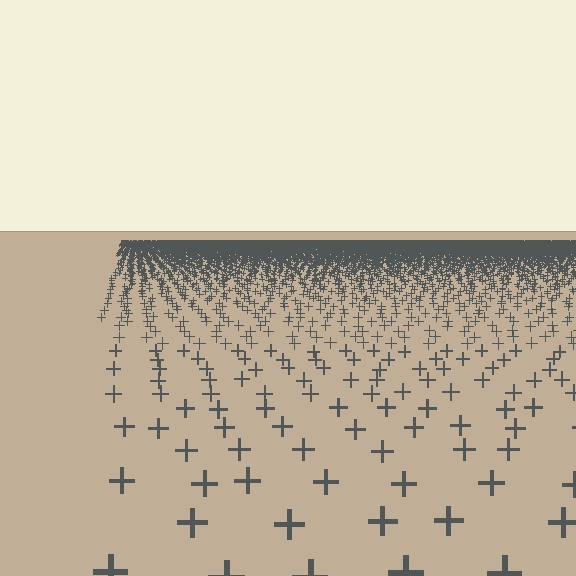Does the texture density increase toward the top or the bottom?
Density increases toward the top.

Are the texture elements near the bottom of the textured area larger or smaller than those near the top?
Larger. Near the bottom, elements are closer to the viewer and appear at a bigger on-screen size.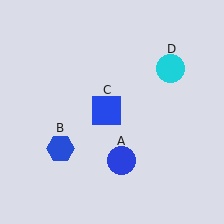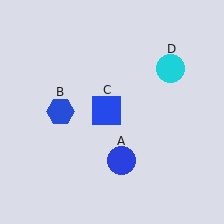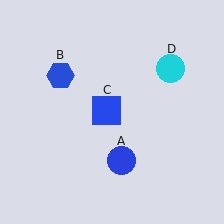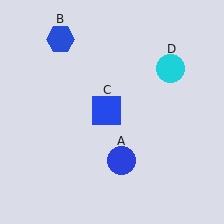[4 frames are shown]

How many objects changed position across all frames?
1 object changed position: blue hexagon (object B).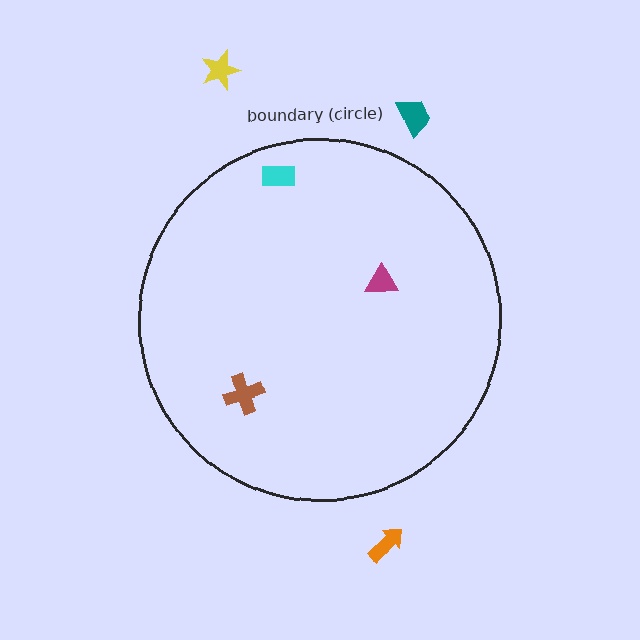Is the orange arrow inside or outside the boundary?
Outside.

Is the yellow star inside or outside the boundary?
Outside.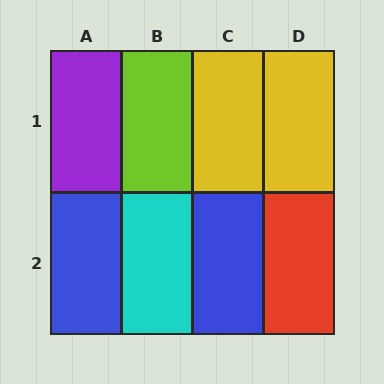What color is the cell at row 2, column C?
Blue.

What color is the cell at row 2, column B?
Cyan.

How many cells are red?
1 cell is red.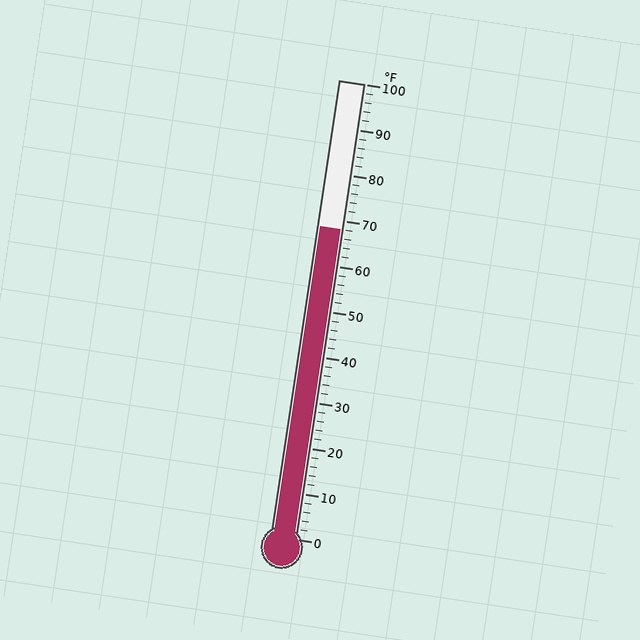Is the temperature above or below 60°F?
The temperature is above 60°F.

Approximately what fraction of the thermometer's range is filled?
The thermometer is filled to approximately 70% of its range.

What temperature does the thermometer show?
The thermometer shows approximately 68°F.